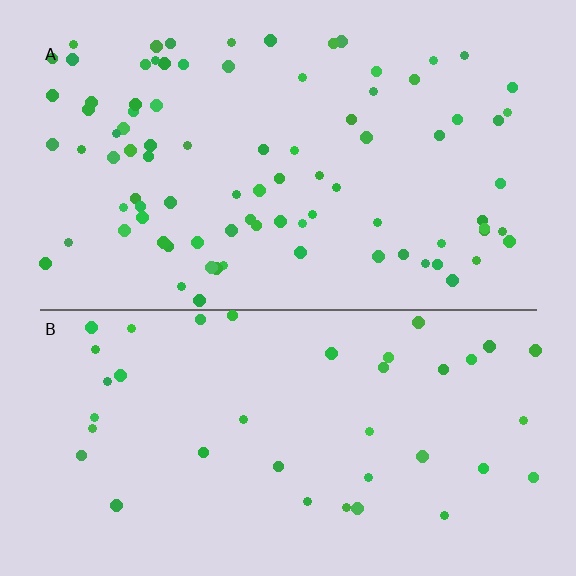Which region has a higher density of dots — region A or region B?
A (the top).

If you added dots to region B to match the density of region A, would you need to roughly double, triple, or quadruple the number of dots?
Approximately double.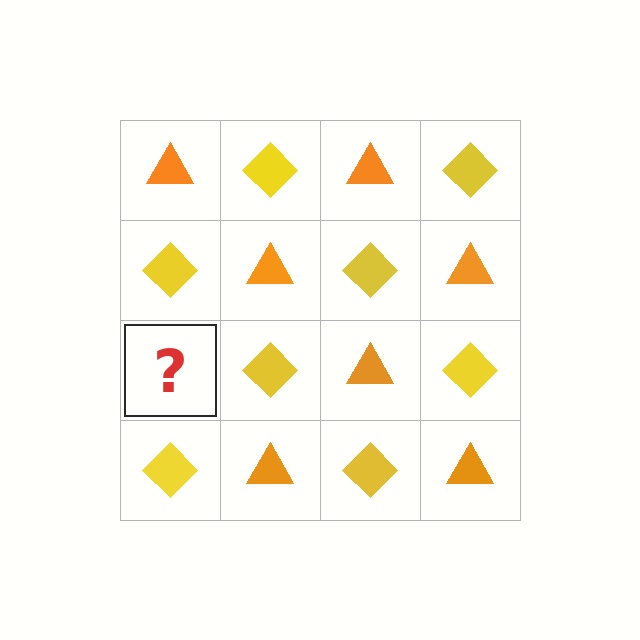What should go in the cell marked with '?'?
The missing cell should contain an orange triangle.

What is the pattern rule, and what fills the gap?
The rule is that it alternates orange triangle and yellow diamond in a checkerboard pattern. The gap should be filled with an orange triangle.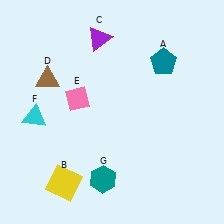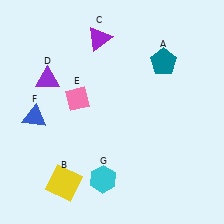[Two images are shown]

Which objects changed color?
D changed from brown to purple. F changed from cyan to blue. G changed from teal to cyan.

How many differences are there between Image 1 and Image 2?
There are 3 differences between the two images.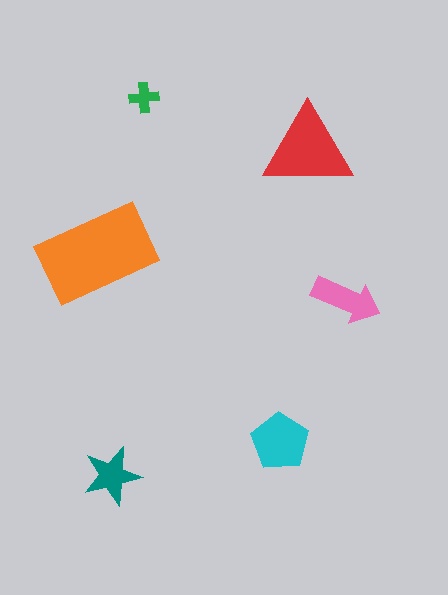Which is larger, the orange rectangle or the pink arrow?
The orange rectangle.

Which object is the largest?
The orange rectangle.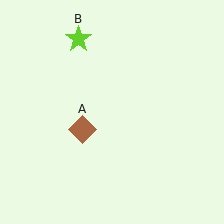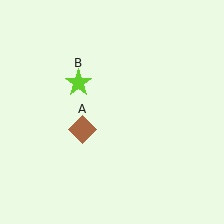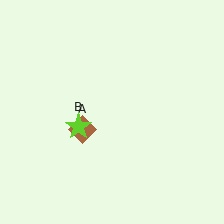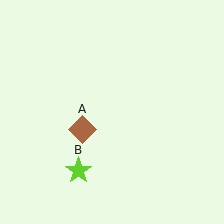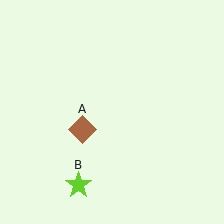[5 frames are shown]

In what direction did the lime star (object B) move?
The lime star (object B) moved down.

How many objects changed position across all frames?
1 object changed position: lime star (object B).